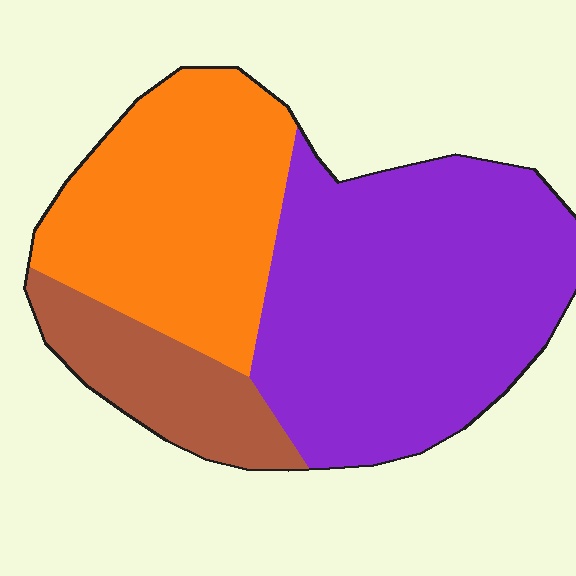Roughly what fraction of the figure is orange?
Orange takes up between a third and a half of the figure.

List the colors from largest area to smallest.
From largest to smallest: purple, orange, brown.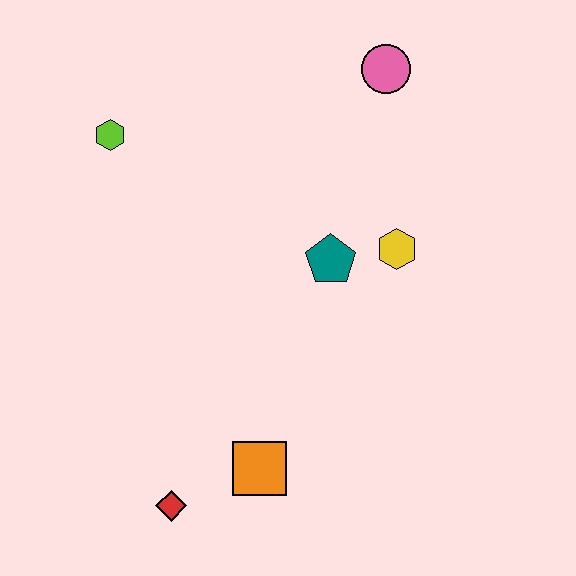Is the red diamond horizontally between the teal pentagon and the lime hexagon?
Yes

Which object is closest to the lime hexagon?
The teal pentagon is closest to the lime hexagon.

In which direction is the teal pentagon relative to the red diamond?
The teal pentagon is above the red diamond.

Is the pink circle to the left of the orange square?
No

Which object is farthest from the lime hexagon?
The red diamond is farthest from the lime hexagon.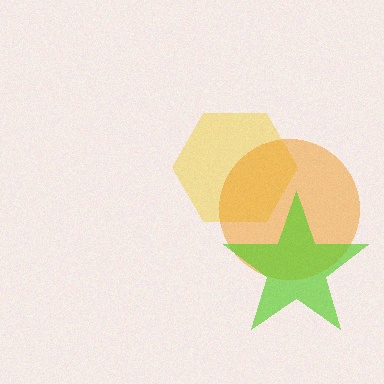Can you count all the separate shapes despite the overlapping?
Yes, there are 3 separate shapes.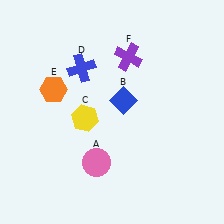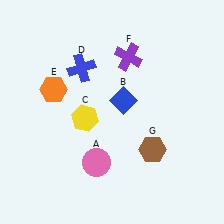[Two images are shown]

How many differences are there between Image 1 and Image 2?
There is 1 difference between the two images.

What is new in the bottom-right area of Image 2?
A brown hexagon (G) was added in the bottom-right area of Image 2.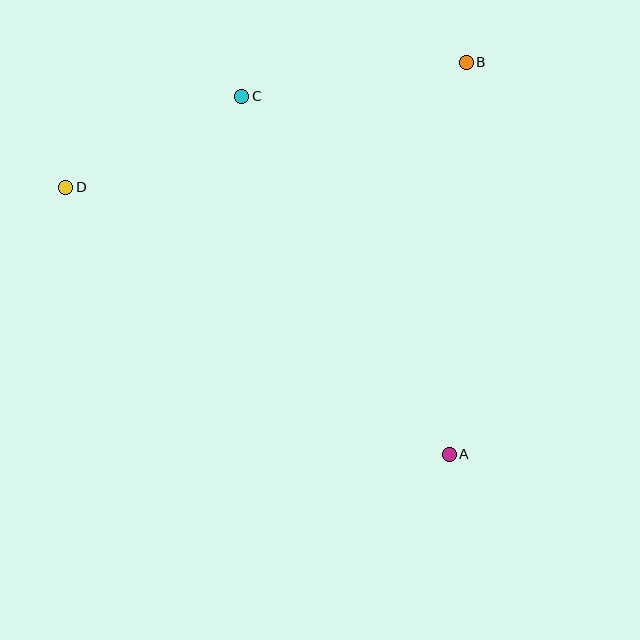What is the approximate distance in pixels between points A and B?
The distance between A and B is approximately 392 pixels.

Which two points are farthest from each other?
Points A and D are farthest from each other.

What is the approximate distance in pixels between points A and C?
The distance between A and C is approximately 414 pixels.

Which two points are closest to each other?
Points C and D are closest to each other.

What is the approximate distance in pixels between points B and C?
The distance between B and C is approximately 227 pixels.